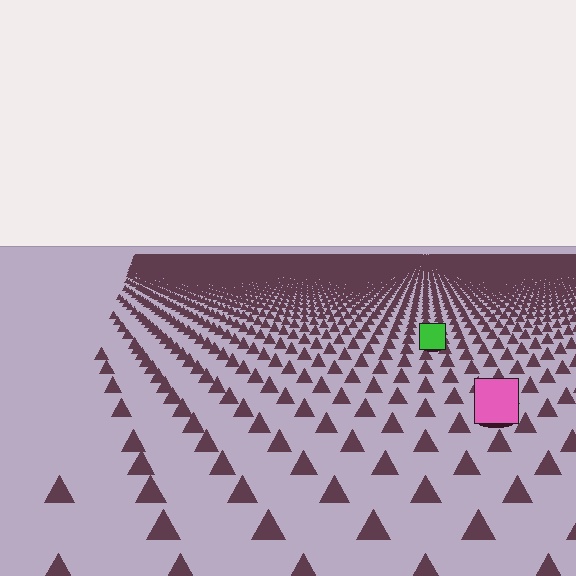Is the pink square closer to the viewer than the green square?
Yes. The pink square is closer — you can tell from the texture gradient: the ground texture is coarser near it.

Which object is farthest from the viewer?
The green square is farthest from the viewer. It appears smaller and the ground texture around it is denser.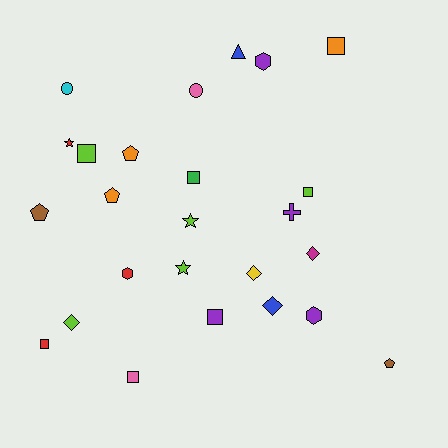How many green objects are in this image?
There is 1 green object.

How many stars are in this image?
There are 3 stars.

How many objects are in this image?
There are 25 objects.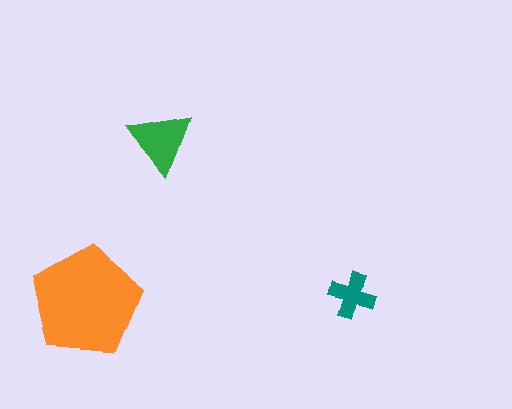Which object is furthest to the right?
The teal cross is rightmost.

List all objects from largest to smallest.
The orange pentagon, the green triangle, the teal cross.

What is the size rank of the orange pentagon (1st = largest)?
1st.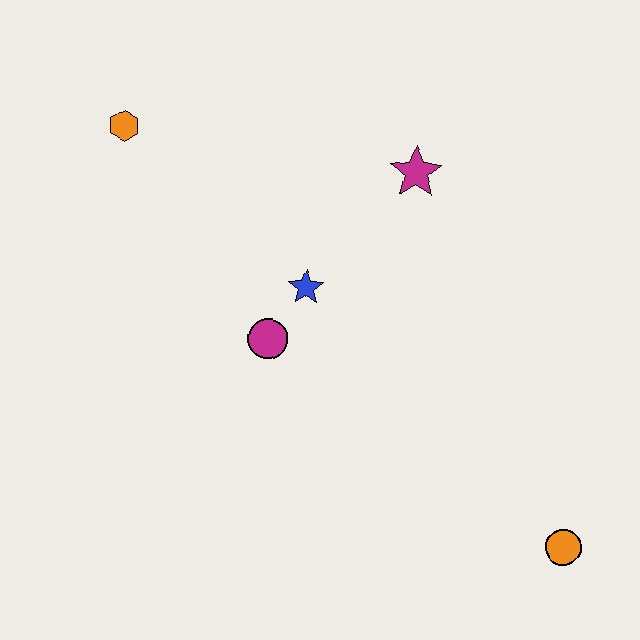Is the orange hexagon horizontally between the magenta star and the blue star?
No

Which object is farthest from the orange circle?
The orange hexagon is farthest from the orange circle.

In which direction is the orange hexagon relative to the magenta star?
The orange hexagon is to the left of the magenta star.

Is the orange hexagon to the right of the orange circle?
No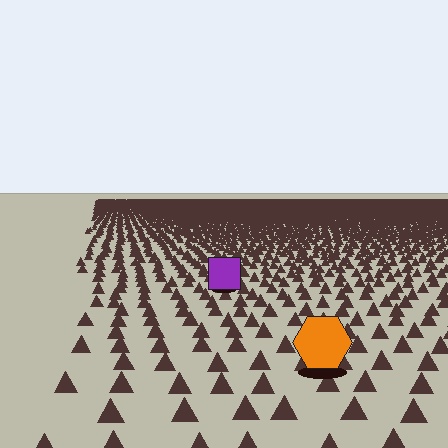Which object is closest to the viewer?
The orange hexagon is closest. The texture marks near it are larger and more spread out.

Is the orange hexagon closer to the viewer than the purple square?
Yes. The orange hexagon is closer — you can tell from the texture gradient: the ground texture is coarser near it.